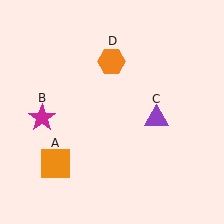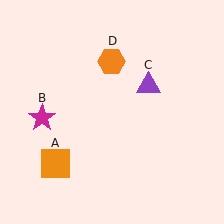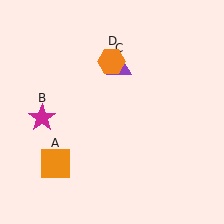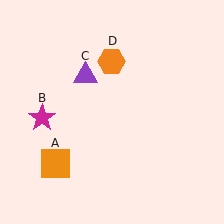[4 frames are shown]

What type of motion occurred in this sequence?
The purple triangle (object C) rotated counterclockwise around the center of the scene.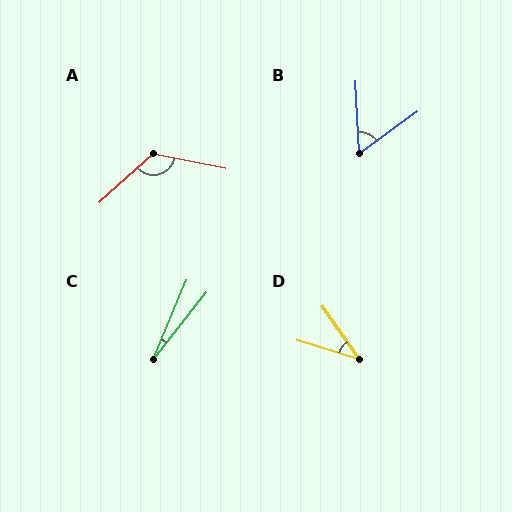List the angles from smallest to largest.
C (16°), D (38°), B (56°), A (126°).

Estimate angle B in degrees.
Approximately 56 degrees.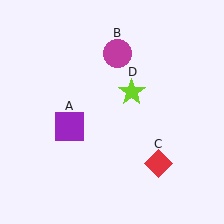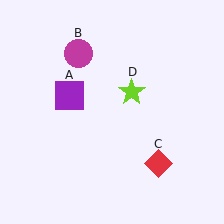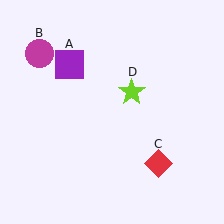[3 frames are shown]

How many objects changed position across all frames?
2 objects changed position: purple square (object A), magenta circle (object B).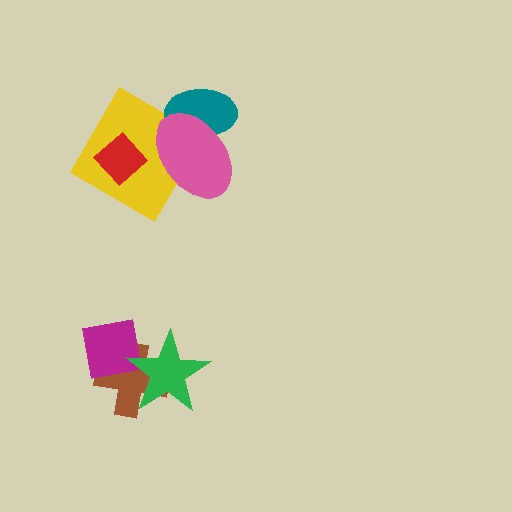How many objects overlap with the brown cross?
2 objects overlap with the brown cross.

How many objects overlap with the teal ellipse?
2 objects overlap with the teal ellipse.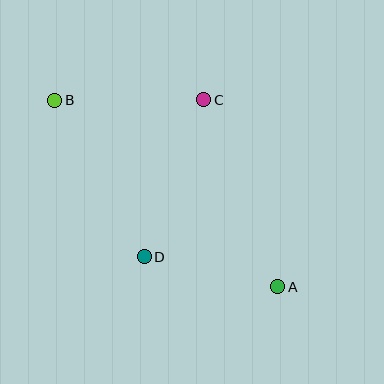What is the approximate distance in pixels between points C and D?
The distance between C and D is approximately 168 pixels.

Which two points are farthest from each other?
Points A and B are farthest from each other.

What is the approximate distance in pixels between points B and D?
The distance between B and D is approximately 180 pixels.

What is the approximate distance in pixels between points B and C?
The distance between B and C is approximately 149 pixels.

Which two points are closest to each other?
Points A and D are closest to each other.